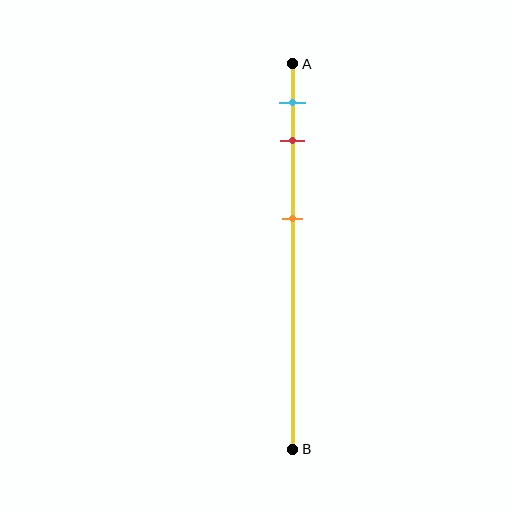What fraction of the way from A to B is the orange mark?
The orange mark is approximately 40% (0.4) of the way from A to B.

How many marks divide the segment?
There are 3 marks dividing the segment.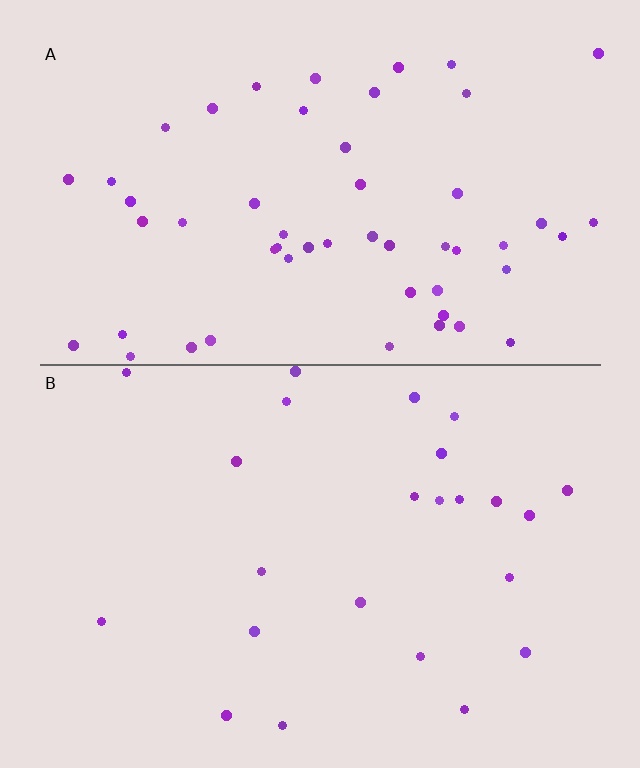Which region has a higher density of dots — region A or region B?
A (the top).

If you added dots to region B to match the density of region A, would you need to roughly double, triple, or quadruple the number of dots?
Approximately double.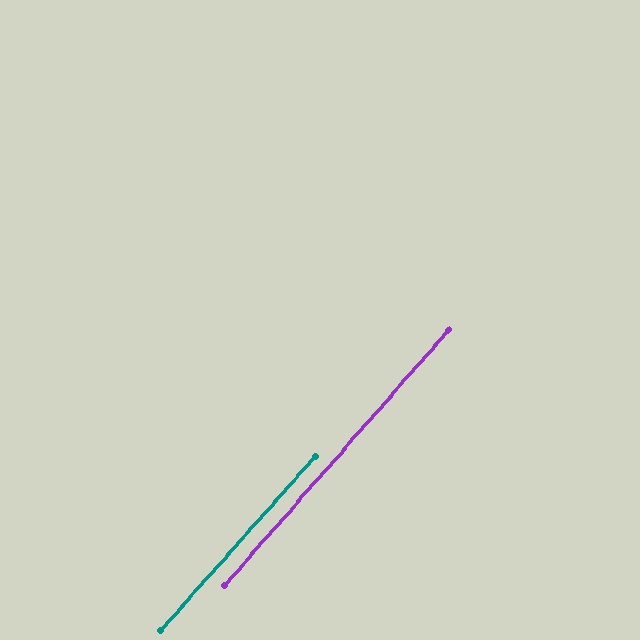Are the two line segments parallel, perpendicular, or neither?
Parallel — their directions differ by only 0.3°.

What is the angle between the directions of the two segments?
Approximately 0 degrees.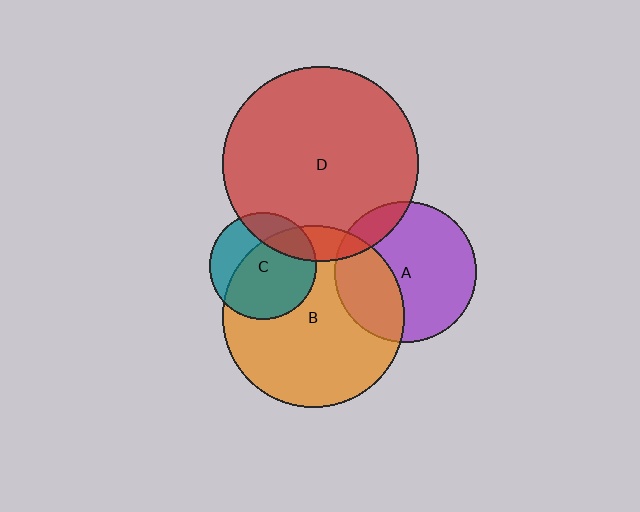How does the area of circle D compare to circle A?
Approximately 1.9 times.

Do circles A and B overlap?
Yes.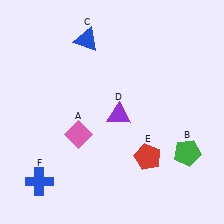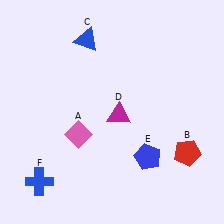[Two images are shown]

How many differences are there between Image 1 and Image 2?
There are 3 differences between the two images.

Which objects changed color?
B changed from green to red. D changed from purple to magenta. E changed from red to blue.